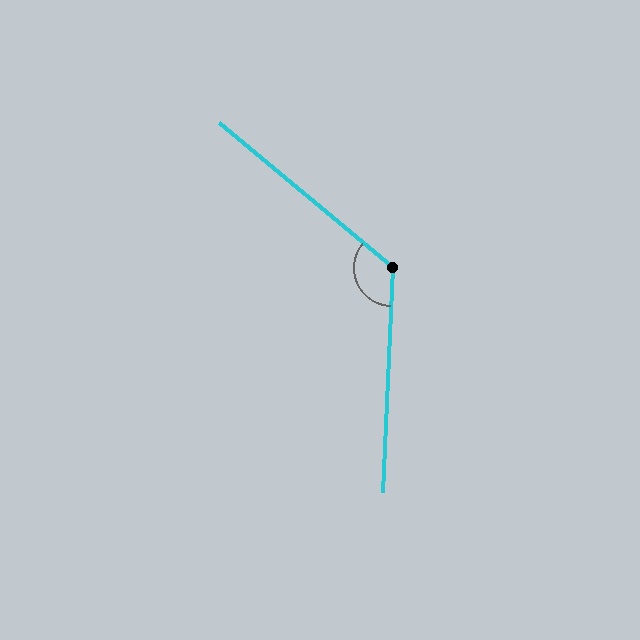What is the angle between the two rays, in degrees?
Approximately 128 degrees.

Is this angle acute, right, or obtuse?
It is obtuse.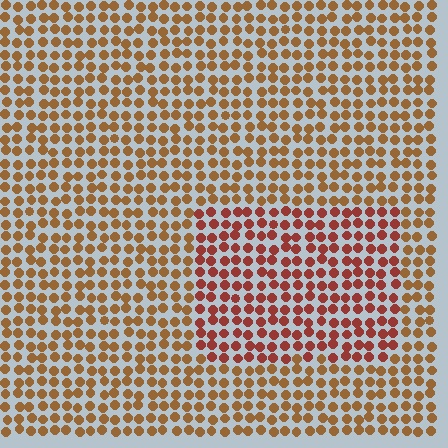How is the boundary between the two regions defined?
The boundary is defined purely by a slight shift in hue (about 29 degrees). Spacing, size, and orientation are identical on both sides.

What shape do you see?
I see a rectangle.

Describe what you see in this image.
The image is filled with small brown elements in a uniform arrangement. A rectangle-shaped region is visible where the elements are tinted to a slightly different hue, forming a subtle color boundary.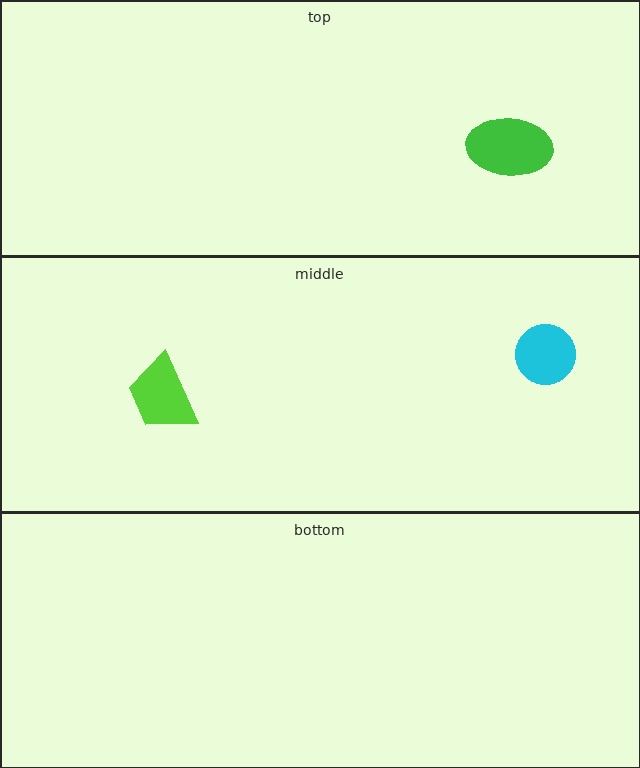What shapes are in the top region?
The green ellipse.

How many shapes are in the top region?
1.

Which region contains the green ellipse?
The top region.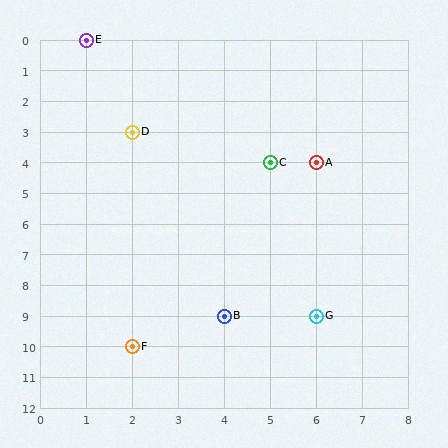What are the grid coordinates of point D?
Point D is at grid coordinates (2, 3).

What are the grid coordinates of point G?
Point G is at grid coordinates (6, 9).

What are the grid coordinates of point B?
Point B is at grid coordinates (4, 9).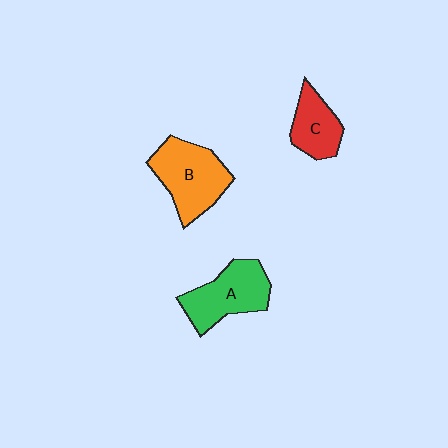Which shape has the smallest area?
Shape C (red).